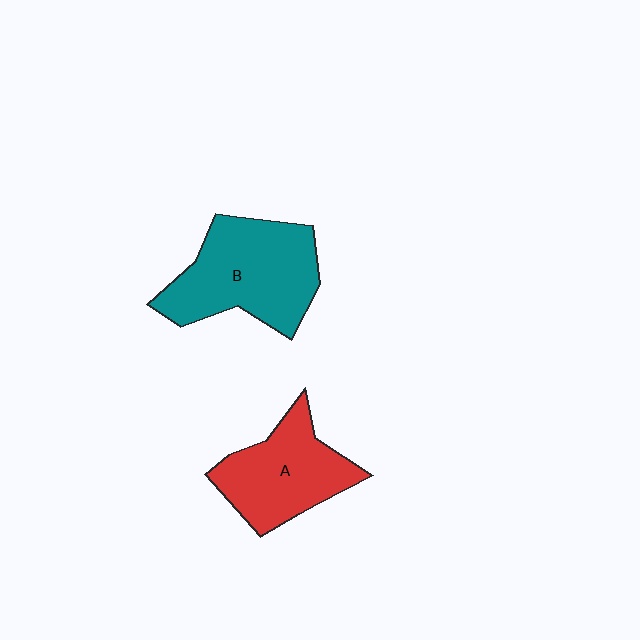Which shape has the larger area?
Shape B (teal).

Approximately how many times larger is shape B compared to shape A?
Approximately 1.3 times.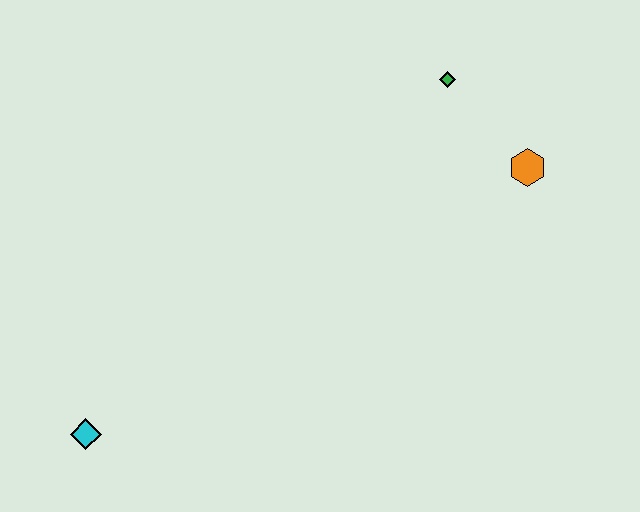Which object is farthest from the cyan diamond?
The orange hexagon is farthest from the cyan diamond.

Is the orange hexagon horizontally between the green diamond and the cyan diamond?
No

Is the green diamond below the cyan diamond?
No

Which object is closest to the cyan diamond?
The green diamond is closest to the cyan diamond.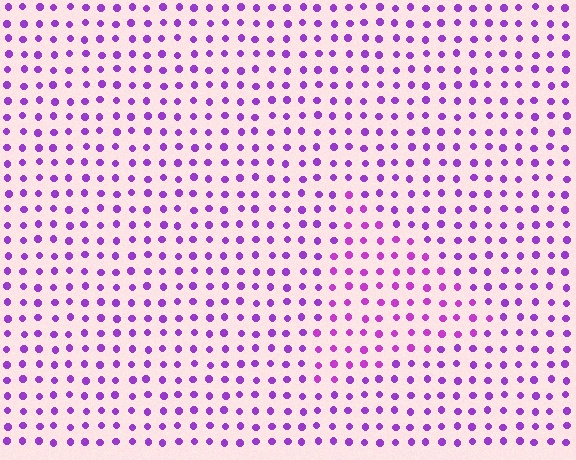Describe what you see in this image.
The image is filled with small purple elements in a uniform arrangement. A triangle-shaped region is visible where the elements are tinted to a slightly different hue, forming a subtle color boundary.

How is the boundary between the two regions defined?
The boundary is defined purely by a slight shift in hue (about 19 degrees). Spacing, size, and orientation are identical on both sides.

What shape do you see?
I see a triangle.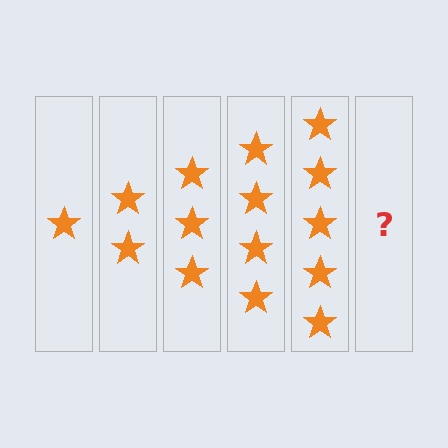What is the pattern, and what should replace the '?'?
The pattern is that each step adds one more star. The '?' should be 6 stars.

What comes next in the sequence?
The next element should be 6 stars.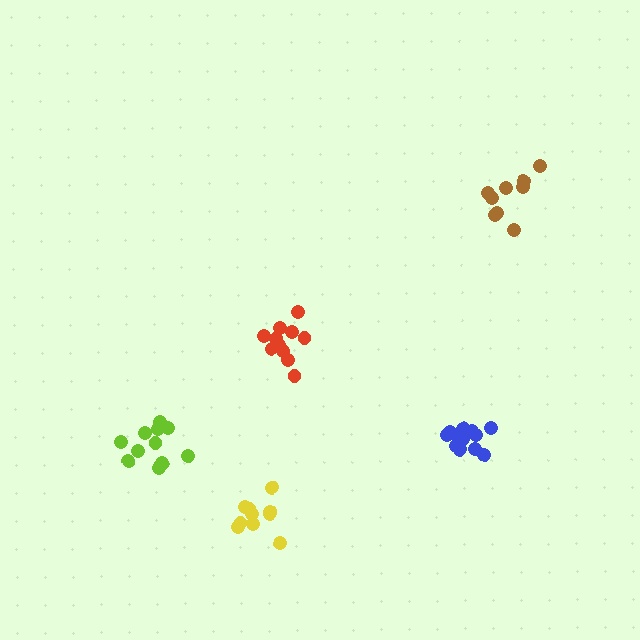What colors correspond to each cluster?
The clusters are colored: yellow, brown, red, lime, blue.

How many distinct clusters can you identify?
There are 5 distinct clusters.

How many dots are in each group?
Group 1: 10 dots, Group 2: 9 dots, Group 3: 11 dots, Group 4: 11 dots, Group 5: 12 dots (53 total).